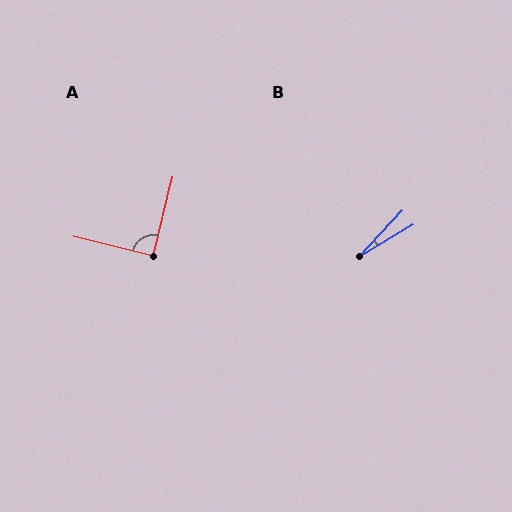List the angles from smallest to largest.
B (16°), A (90°).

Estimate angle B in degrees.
Approximately 16 degrees.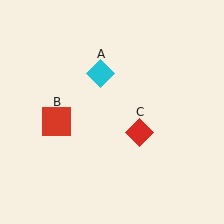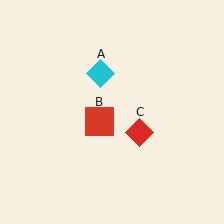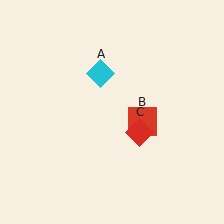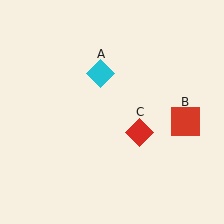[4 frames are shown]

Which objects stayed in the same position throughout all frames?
Cyan diamond (object A) and red diamond (object C) remained stationary.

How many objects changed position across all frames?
1 object changed position: red square (object B).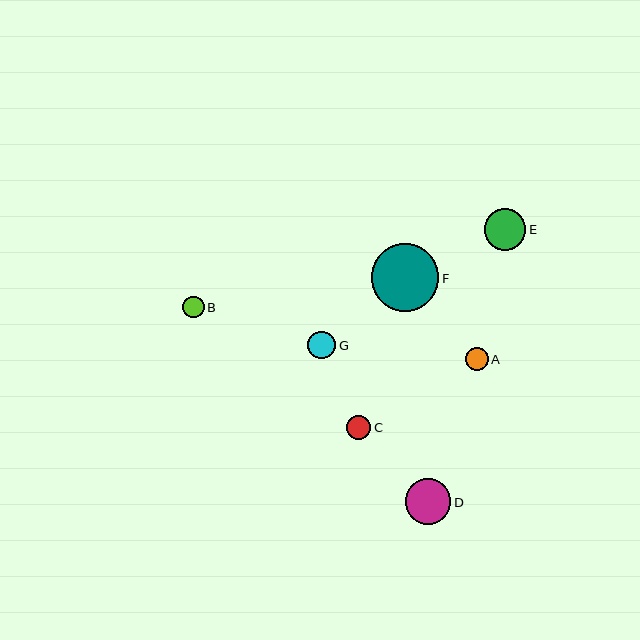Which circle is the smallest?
Circle B is the smallest with a size of approximately 21 pixels.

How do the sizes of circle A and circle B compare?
Circle A and circle B are approximately the same size.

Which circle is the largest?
Circle F is the largest with a size of approximately 68 pixels.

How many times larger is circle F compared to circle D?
Circle F is approximately 1.5 times the size of circle D.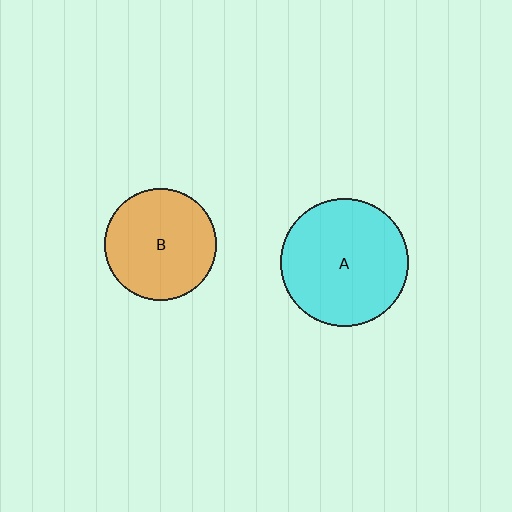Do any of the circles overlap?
No, none of the circles overlap.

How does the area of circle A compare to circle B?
Approximately 1.3 times.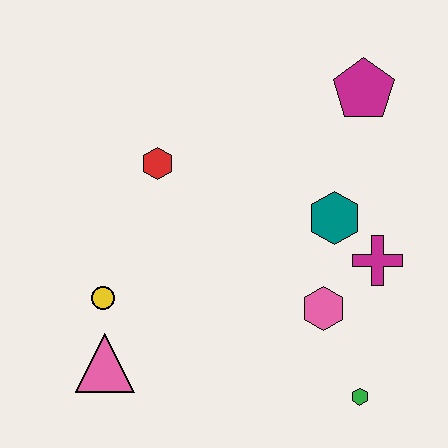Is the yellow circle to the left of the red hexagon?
Yes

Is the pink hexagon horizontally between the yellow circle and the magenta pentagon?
Yes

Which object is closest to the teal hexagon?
The magenta cross is closest to the teal hexagon.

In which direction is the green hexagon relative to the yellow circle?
The green hexagon is to the right of the yellow circle.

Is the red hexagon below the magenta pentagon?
Yes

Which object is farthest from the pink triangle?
The magenta pentagon is farthest from the pink triangle.